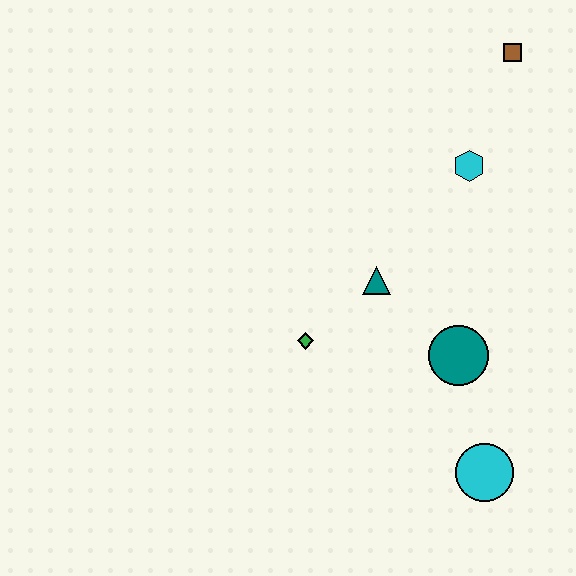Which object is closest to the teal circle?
The teal triangle is closest to the teal circle.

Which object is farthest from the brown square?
The cyan circle is farthest from the brown square.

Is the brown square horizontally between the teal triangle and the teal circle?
No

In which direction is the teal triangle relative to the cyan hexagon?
The teal triangle is below the cyan hexagon.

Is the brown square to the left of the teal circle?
No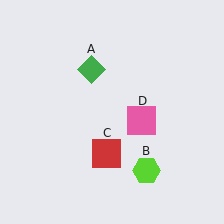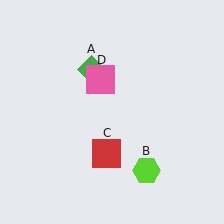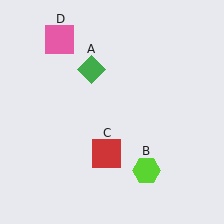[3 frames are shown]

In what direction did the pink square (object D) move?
The pink square (object D) moved up and to the left.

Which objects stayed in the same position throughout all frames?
Green diamond (object A) and lime hexagon (object B) and red square (object C) remained stationary.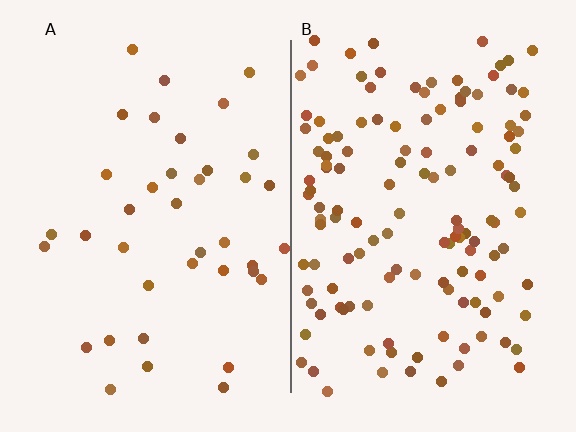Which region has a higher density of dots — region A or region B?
B (the right).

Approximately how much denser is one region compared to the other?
Approximately 3.5× — region B over region A.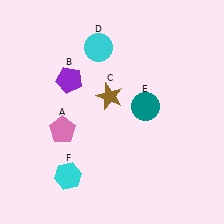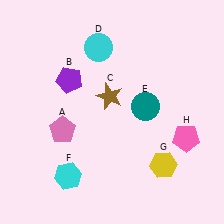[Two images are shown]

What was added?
A yellow hexagon (G), a pink pentagon (H) were added in Image 2.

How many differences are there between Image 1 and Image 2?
There are 2 differences between the two images.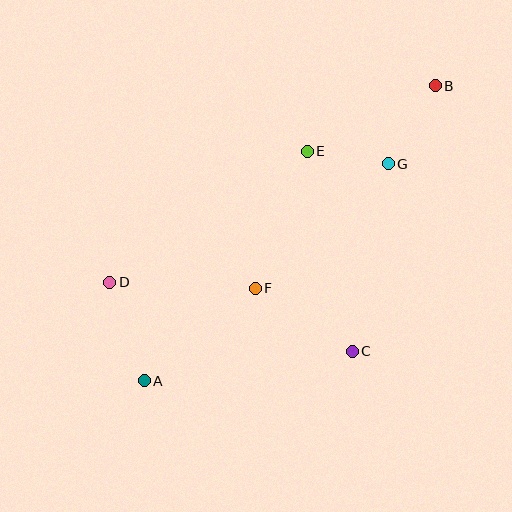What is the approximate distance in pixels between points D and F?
The distance between D and F is approximately 145 pixels.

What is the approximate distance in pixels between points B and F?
The distance between B and F is approximately 271 pixels.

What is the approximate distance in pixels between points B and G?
The distance between B and G is approximately 91 pixels.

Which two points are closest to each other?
Points E and G are closest to each other.